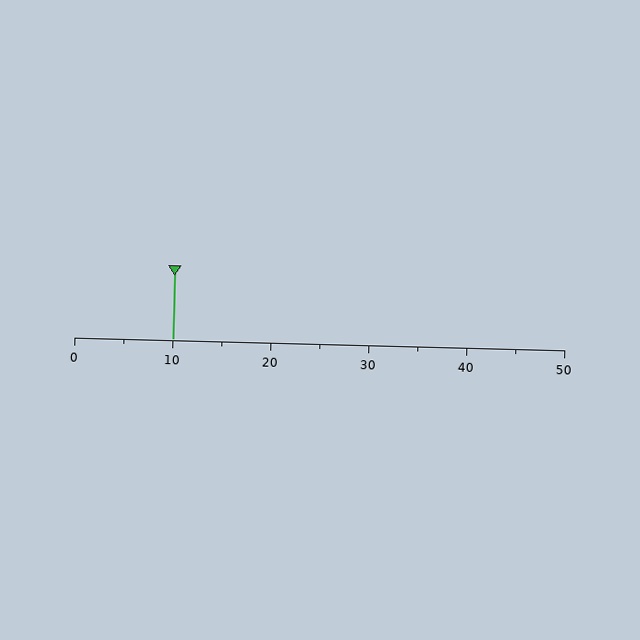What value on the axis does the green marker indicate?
The marker indicates approximately 10.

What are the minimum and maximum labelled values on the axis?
The axis runs from 0 to 50.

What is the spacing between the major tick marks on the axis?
The major ticks are spaced 10 apart.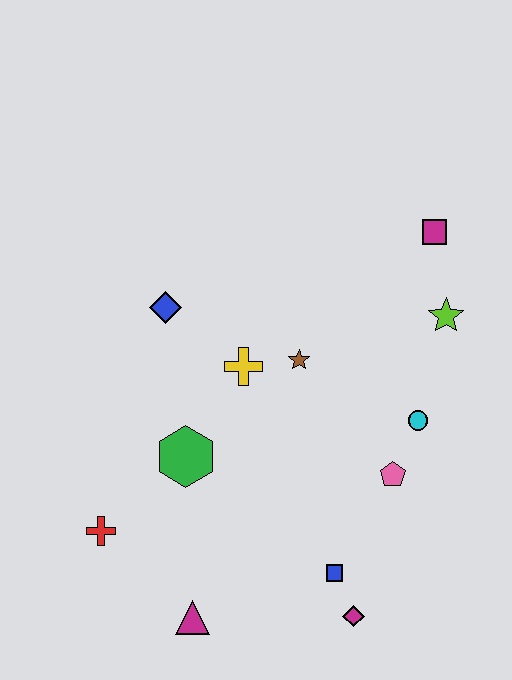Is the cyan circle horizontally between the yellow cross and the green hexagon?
No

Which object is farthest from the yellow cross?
The magenta diamond is farthest from the yellow cross.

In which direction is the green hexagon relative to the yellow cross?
The green hexagon is below the yellow cross.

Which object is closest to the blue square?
The magenta diamond is closest to the blue square.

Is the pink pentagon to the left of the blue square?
No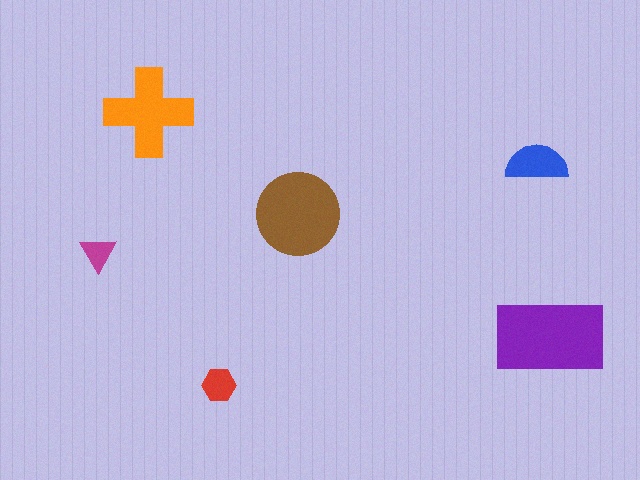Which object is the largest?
The purple rectangle.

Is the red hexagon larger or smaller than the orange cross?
Smaller.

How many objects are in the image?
There are 6 objects in the image.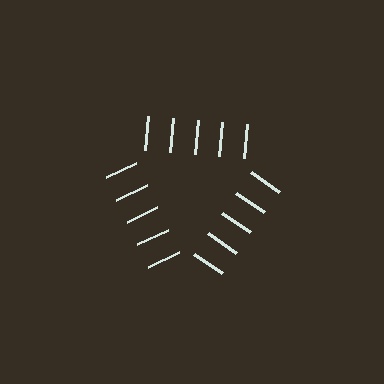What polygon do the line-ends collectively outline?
An illusory triangle — the line segments terminate on its edges but no continuous stroke is drawn.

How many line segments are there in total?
15 — 5 along each of the 3 edges.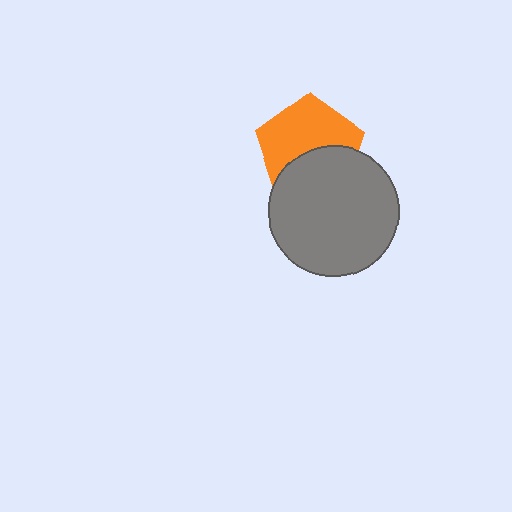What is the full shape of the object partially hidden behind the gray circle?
The partially hidden object is an orange pentagon.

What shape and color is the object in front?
The object in front is a gray circle.